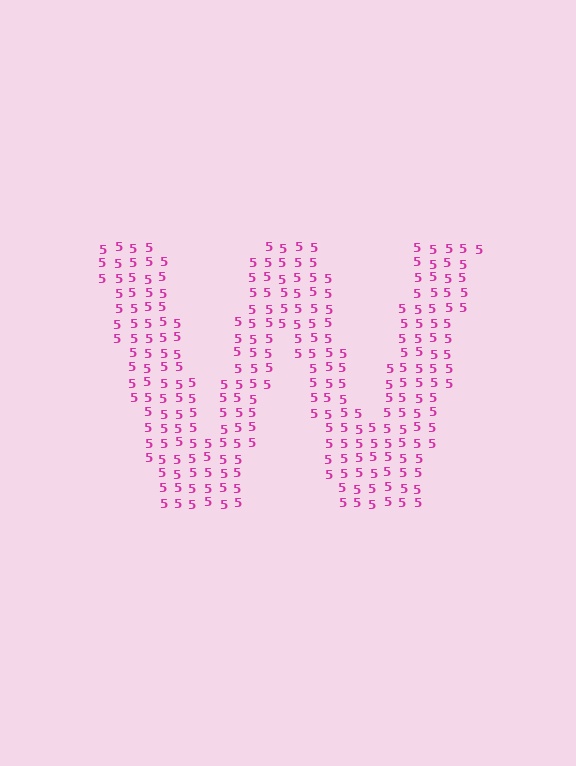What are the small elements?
The small elements are digit 5's.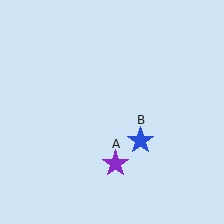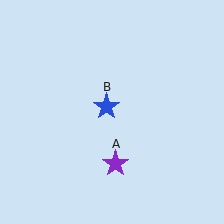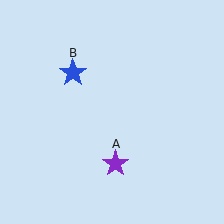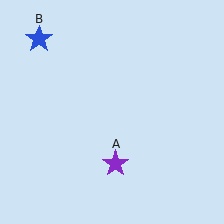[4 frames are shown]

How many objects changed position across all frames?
1 object changed position: blue star (object B).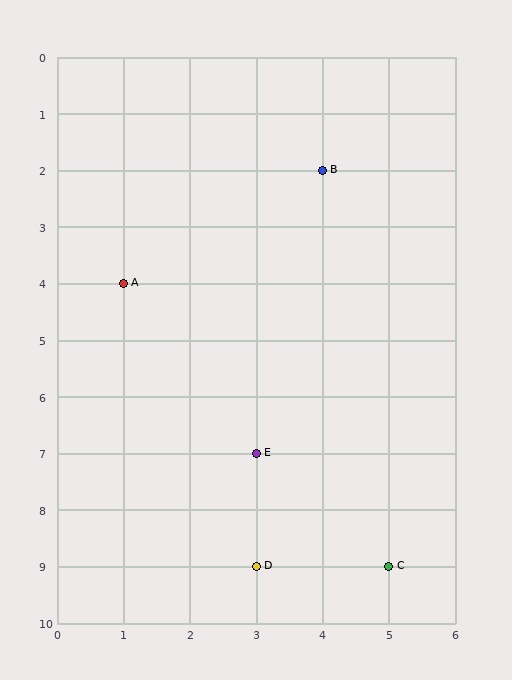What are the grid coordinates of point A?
Point A is at grid coordinates (1, 4).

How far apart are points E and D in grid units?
Points E and D are 2 rows apart.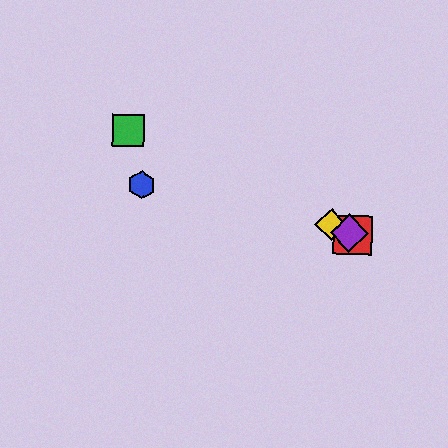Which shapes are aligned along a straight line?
The red square, the green square, the yellow diamond, the purple diamond are aligned along a straight line.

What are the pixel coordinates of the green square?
The green square is at (128, 131).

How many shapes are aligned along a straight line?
4 shapes (the red square, the green square, the yellow diamond, the purple diamond) are aligned along a straight line.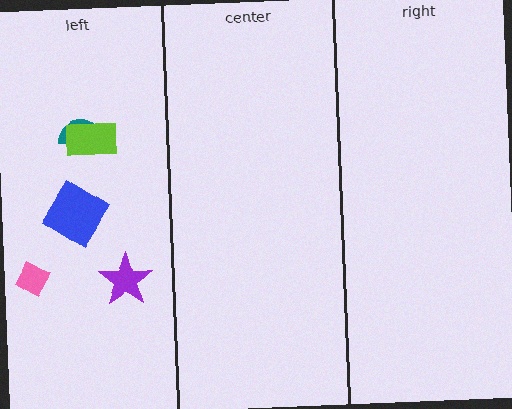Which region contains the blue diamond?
The left region.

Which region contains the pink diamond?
The left region.